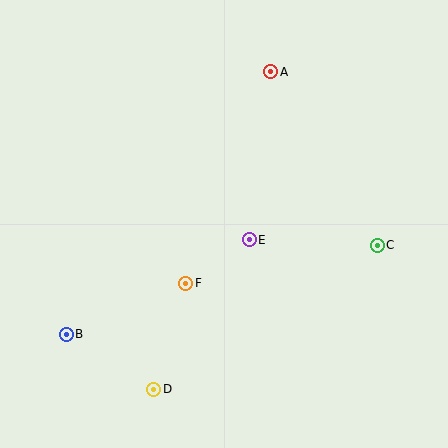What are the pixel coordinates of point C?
Point C is at (377, 245).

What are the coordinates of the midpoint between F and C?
The midpoint between F and C is at (282, 264).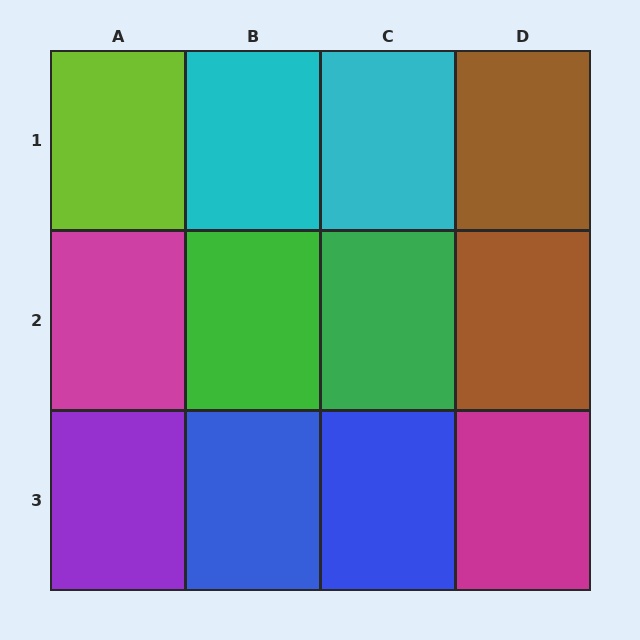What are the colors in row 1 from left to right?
Lime, cyan, cyan, brown.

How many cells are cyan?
2 cells are cyan.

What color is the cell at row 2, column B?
Green.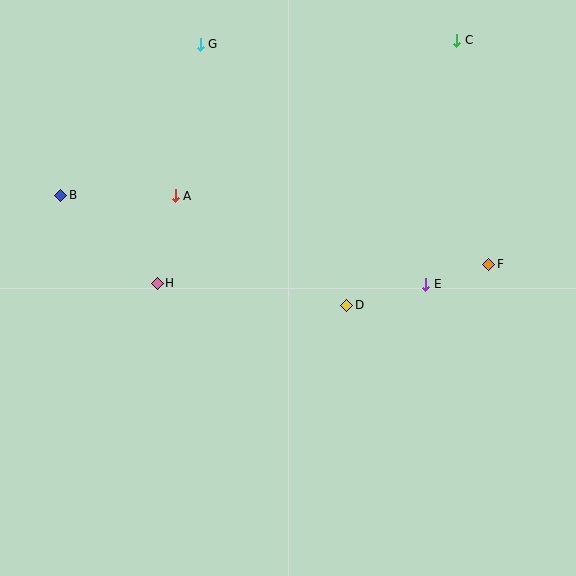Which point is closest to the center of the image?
Point D at (347, 305) is closest to the center.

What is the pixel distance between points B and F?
The distance between B and F is 434 pixels.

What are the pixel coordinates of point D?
Point D is at (347, 305).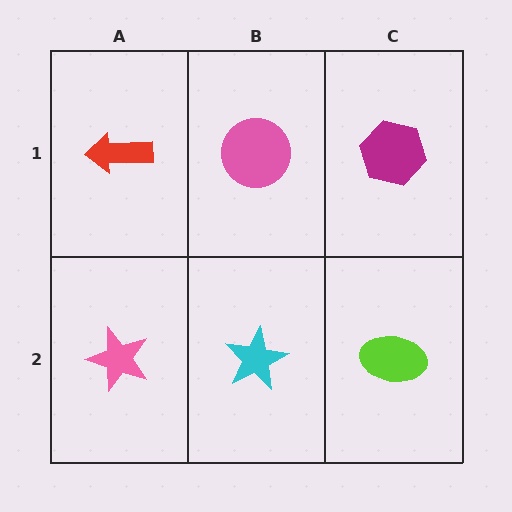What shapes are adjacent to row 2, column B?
A pink circle (row 1, column B), a pink star (row 2, column A), a lime ellipse (row 2, column C).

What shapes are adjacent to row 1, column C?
A lime ellipse (row 2, column C), a pink circle (row 1, column B).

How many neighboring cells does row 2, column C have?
2.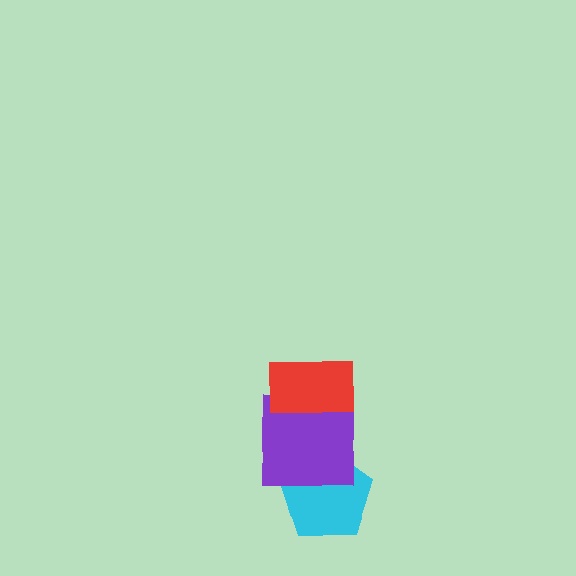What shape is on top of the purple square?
The red rectangle is on top of the purple square.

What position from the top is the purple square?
The purple square is 2nd from the top.